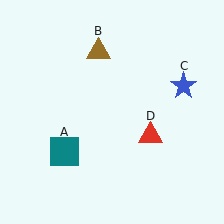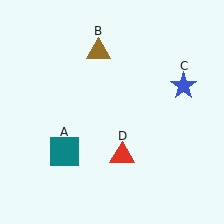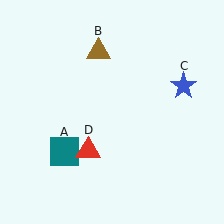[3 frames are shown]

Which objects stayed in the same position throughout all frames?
Teal square (object A) and brown triangle (object B) and blue star (object C) remained stationary.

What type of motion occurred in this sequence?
The red triangle (object D) rotated clockwise around the center of the scene.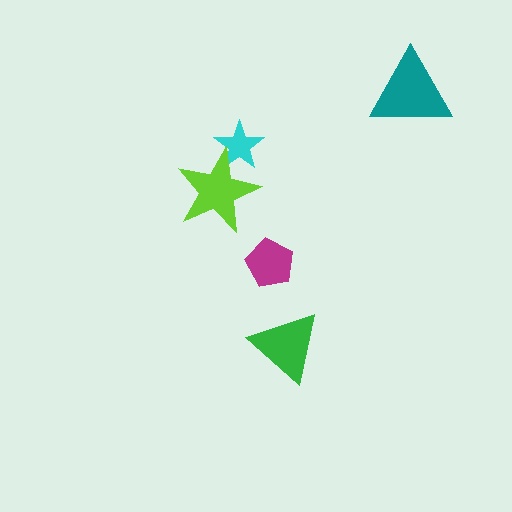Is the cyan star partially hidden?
Yes, it is partially covered by another shape.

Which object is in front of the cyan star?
The lime star is in front of the cyan star.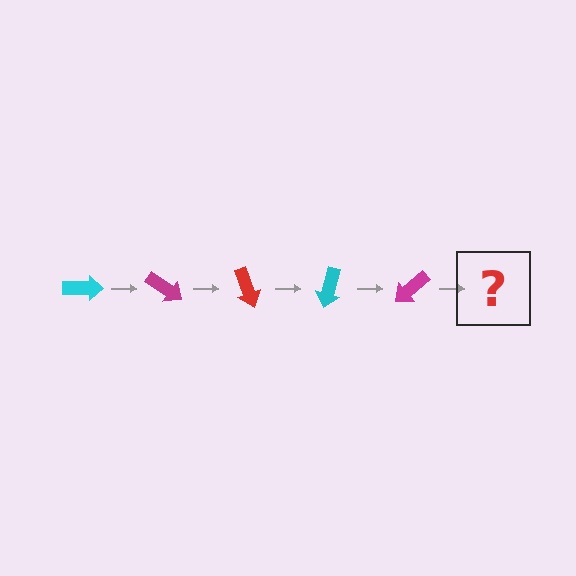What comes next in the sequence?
The next element should be a red arrow, rotated 175 degrees from the start.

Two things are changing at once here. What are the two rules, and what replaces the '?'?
The two rules are that it rotates 35 degrees each step and the color cycles through cyan, magenta, and red. The '?' should be a red arrow, rotated 175 degrees from the start.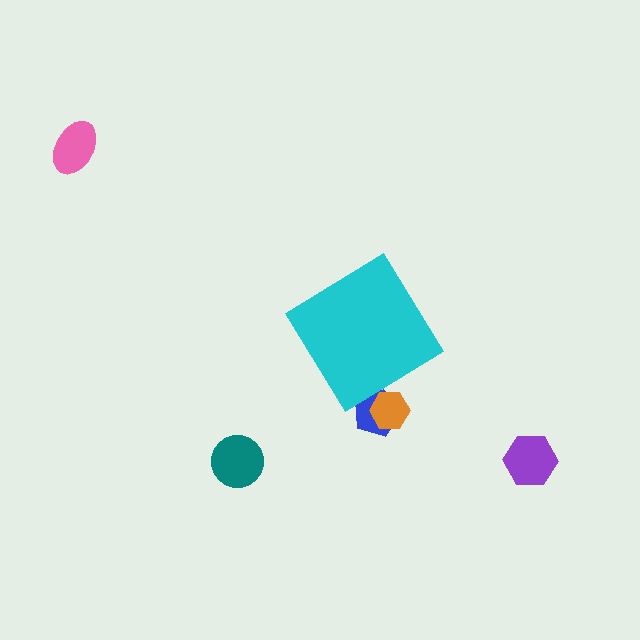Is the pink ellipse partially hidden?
No, the pink ellipse is fully visible.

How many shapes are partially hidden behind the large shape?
2 shapes are partially hidden.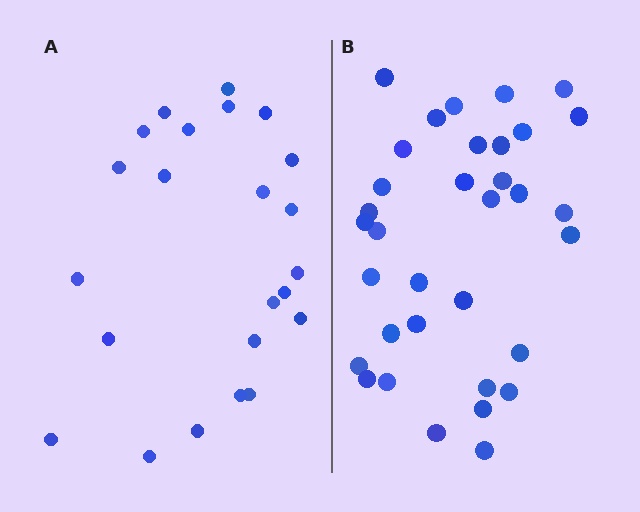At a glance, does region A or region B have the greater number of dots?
Region B (the right region) has more dots.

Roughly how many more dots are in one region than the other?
Region B has roughly 12 or so more dots than region A.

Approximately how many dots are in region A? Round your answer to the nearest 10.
About 20 dots. (The exact count is 23, which rounds to 20.)